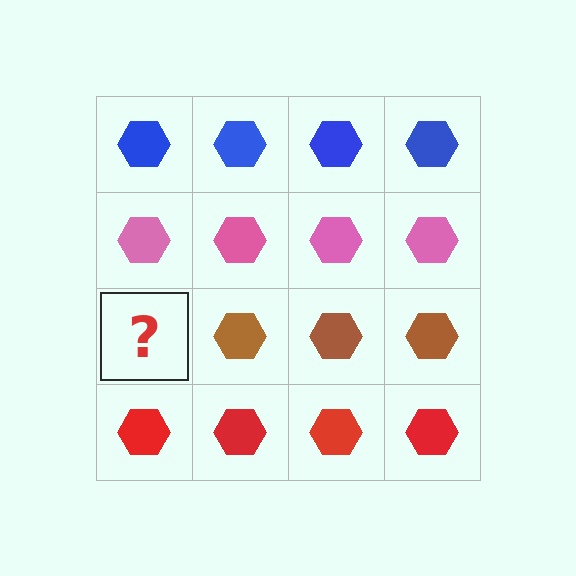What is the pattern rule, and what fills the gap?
The rule is that each row has a consistent color. The gap should be filled with a brown hexagon.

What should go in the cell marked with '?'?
The missing cell should contain a brown hexagon.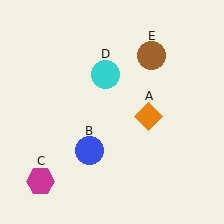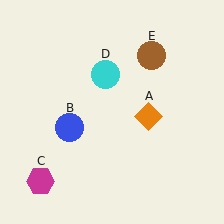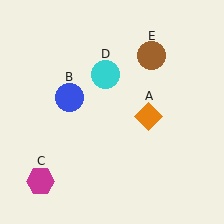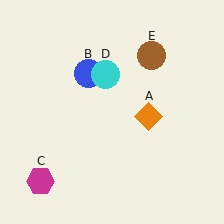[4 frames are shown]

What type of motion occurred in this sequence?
The blue circle (object B) rotated clockwise around the center of the scene.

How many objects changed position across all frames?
1 object changed position: blue circle (object B).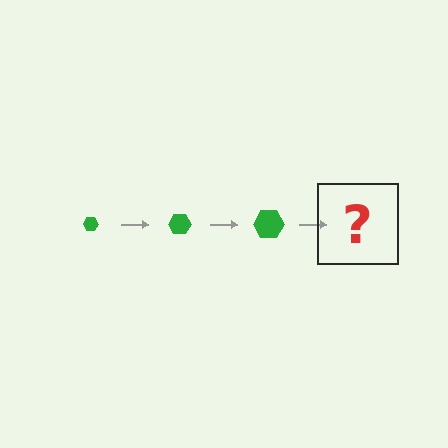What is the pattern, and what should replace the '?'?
The pattern is that the hexagon gets progressively larger each step. The '?' should be a green hexagon, larger than the previous one.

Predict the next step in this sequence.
The next step is a green hexagon, larger than the previous one.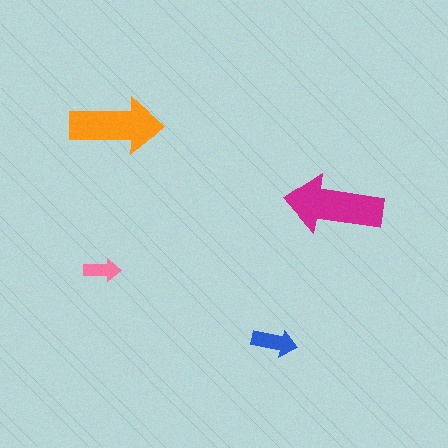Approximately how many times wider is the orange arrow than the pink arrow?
About 2.5 times wider.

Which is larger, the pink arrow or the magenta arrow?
The magenta one.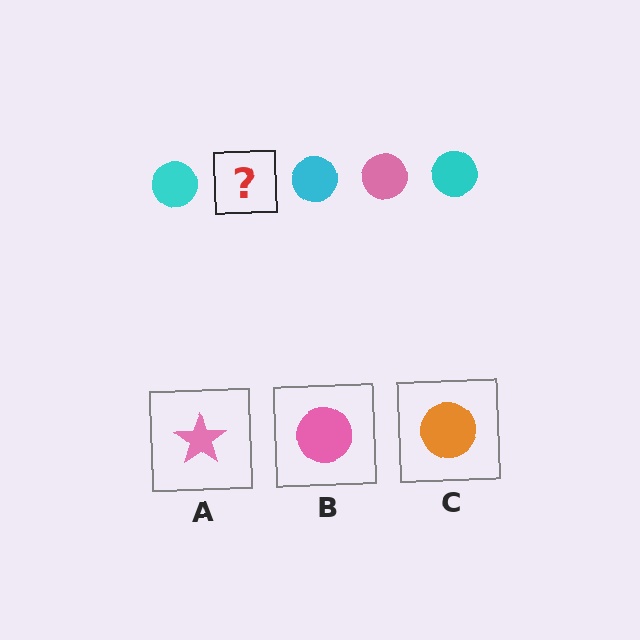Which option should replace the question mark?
Option B.